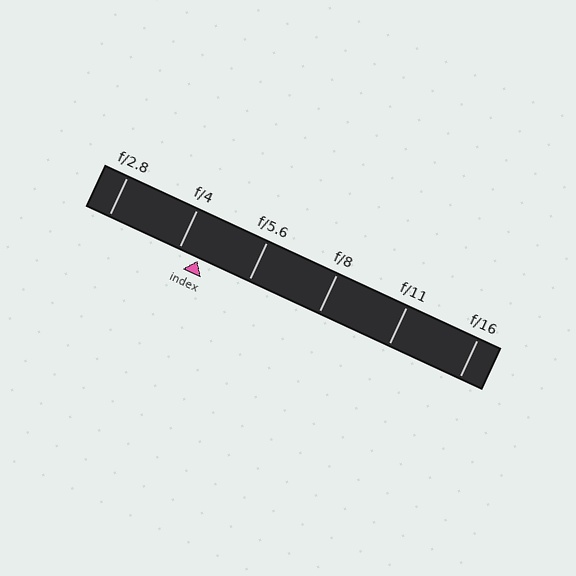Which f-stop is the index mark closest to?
The index mark is closest to f/4.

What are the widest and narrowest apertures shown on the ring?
The widest aperture shown is f/2.8 and the narrowest is f/16.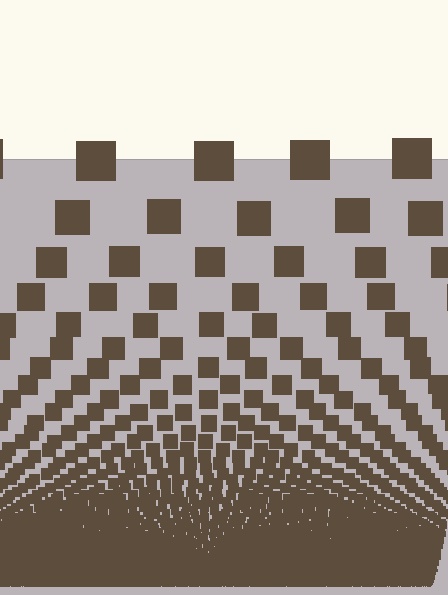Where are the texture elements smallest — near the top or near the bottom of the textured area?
Near the bottom.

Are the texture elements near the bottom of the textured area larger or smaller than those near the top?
Smaller. The gradient is inverted — elements near the bottom are smaller and denser.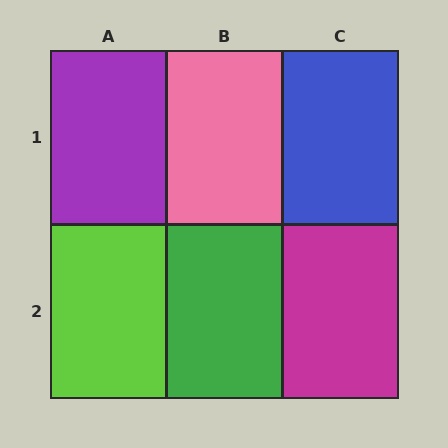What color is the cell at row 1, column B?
Pink.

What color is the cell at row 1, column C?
Blue.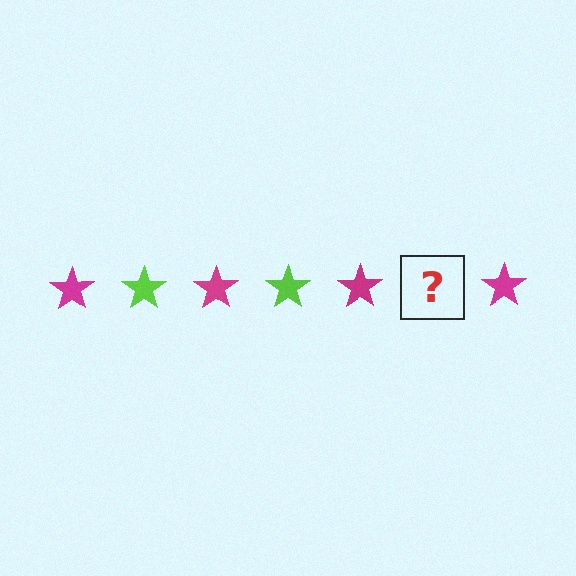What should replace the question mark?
The question mark should be replaced with a lime star.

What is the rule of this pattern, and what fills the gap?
The rule is that the pattern cycles through magenta, lime stars. The gap should be filled with a lime star.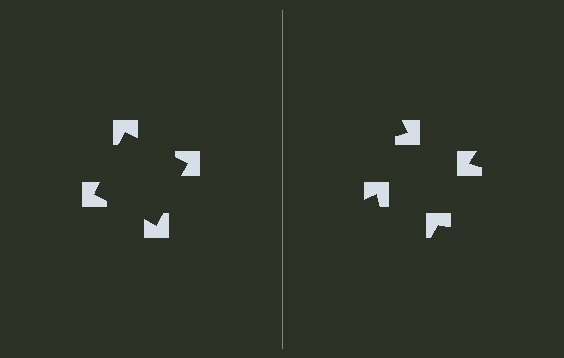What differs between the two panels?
The notched squares are positioned identically on both sides; only the wedge orientations differ. On the left they align to a square; on the right they are misaligned.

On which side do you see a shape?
An illusory square appears on the left side. On the right side the wedge cuts are rotated, so no coherent shape forms.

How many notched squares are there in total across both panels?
8 — 4 on each side.